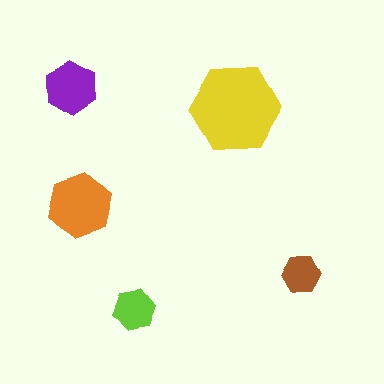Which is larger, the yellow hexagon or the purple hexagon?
The yellow one.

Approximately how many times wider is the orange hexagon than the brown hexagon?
About 1.5 times wider.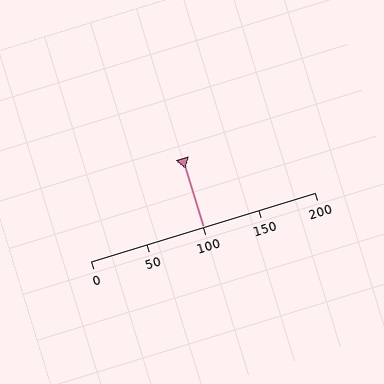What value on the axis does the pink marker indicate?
The marker indicates approximately 100.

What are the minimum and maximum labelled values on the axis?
The axis runs from 0 to 200.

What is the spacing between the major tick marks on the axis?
The major ticks are spaced 50 apart.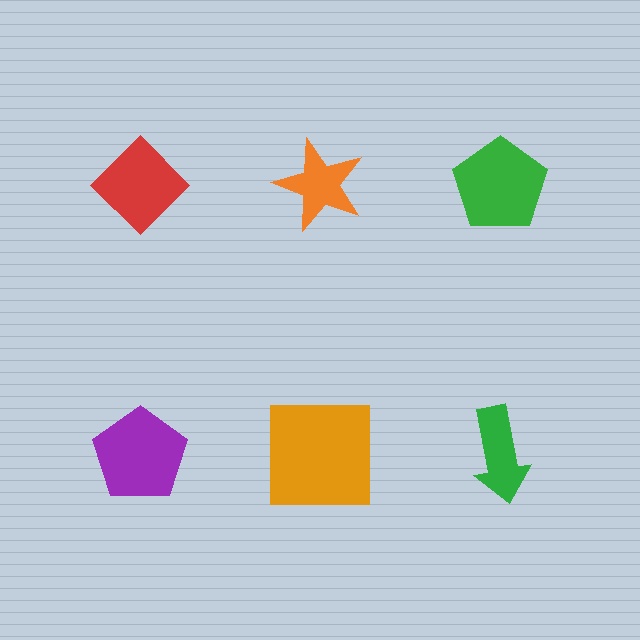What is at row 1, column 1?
A red diamond.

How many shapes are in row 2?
3 shapes.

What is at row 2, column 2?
An orange square.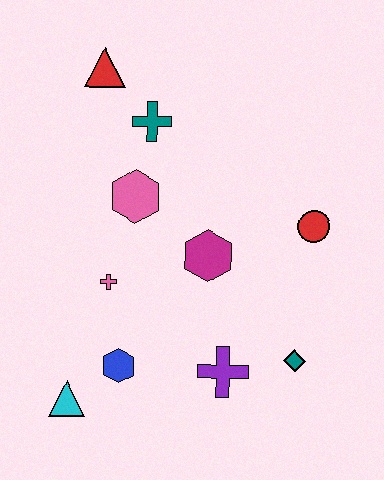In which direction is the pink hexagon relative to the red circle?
The pink hexagon is to the left of the red circle.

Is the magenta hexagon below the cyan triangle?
No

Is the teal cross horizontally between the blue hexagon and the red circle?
Yes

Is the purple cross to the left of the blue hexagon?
No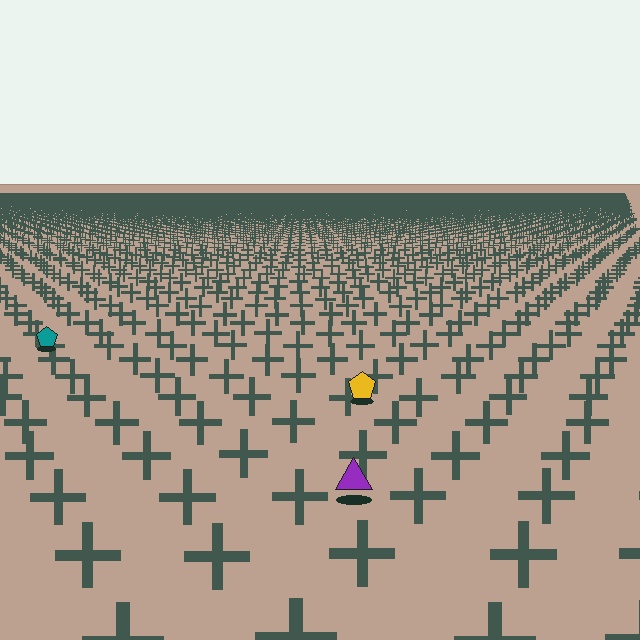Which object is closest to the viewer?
The purple triangle is closest. The texture marks near it are larger and more spread out.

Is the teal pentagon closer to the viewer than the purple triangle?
No. The purple triangle is closer — you can tell from the texture gradient: the ground texture is coarser near it.